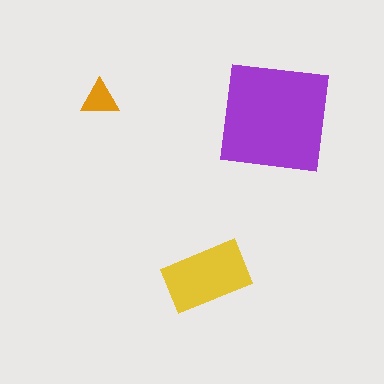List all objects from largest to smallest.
The purple square, the yellow rectangle, the orange triangle.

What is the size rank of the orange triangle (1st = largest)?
3rd.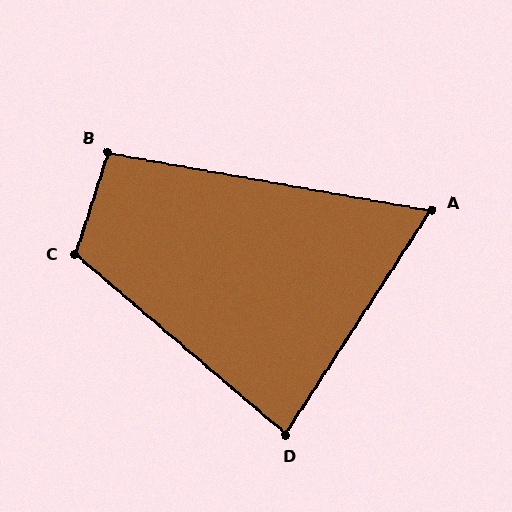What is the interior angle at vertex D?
Approximately 82 degrees (acute).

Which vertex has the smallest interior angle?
A, at approximately 67 degrees.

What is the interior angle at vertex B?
Approximately 98 degrees (obtuse).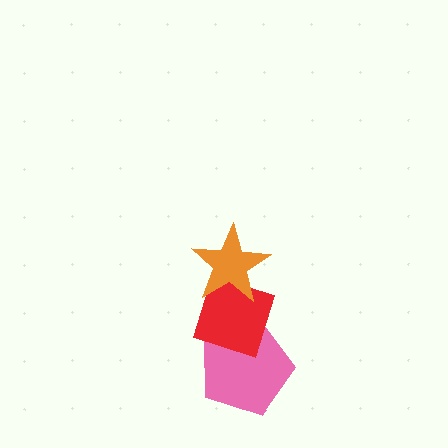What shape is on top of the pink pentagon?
The red diamond is on top of the pink pentagon.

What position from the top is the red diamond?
The red diamond is 2nd from the top.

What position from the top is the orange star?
The orange star is 1st from the top.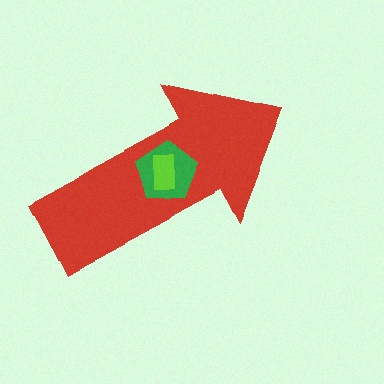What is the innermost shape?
The lime rectangle.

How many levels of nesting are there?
3.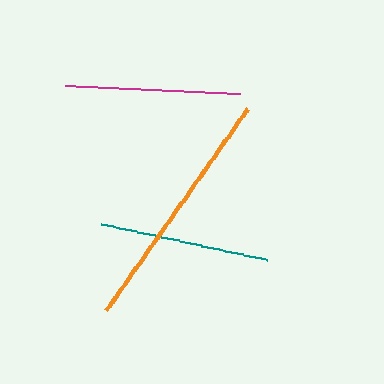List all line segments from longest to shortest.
From longest to shortest: orange, magenta, teal.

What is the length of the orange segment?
The orange segment is approximately 247 pixels long.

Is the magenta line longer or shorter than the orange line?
The orange line is longer than the magenta line.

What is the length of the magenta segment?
The magenta segment is approximately 175 pixels long.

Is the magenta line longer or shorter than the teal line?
The magenta line is longer than the teal line.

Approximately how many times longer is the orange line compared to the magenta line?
The orange line is approximately 1.4 times the length of the magenta line.